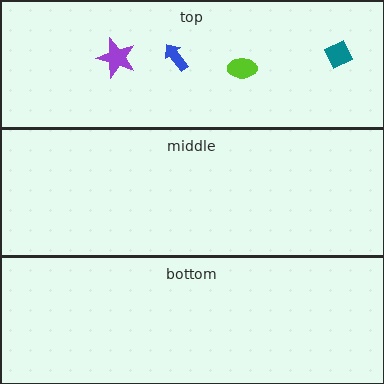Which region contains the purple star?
The top region.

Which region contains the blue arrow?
The top region.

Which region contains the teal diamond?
The top region.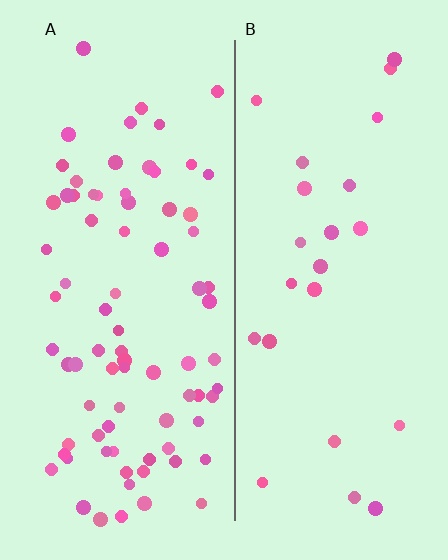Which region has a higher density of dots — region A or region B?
A (the left).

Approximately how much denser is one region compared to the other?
Approximately 3.3× — region A over region B.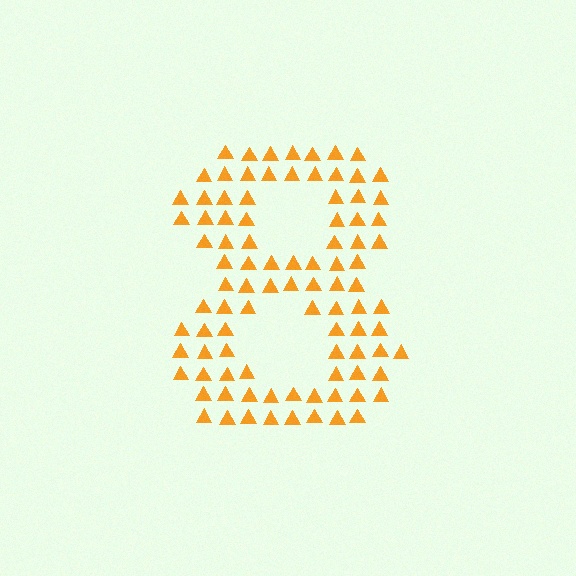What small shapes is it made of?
It is made of small triangles.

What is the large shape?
The large shape is the digit 8.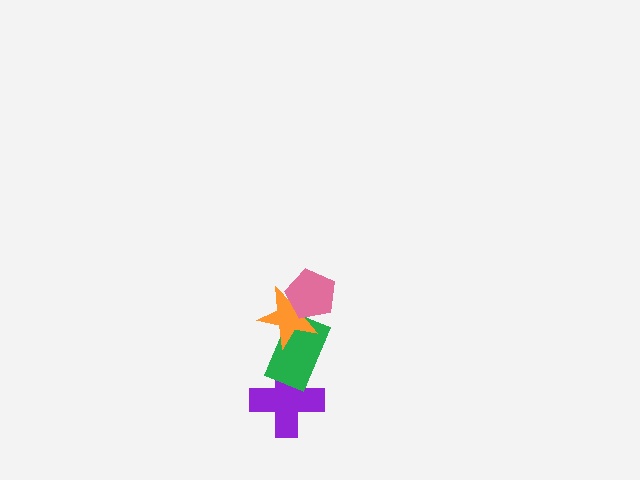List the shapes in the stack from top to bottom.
From top to bottom: the pink pentagon, the orange star, the green rectangle, the purple cross.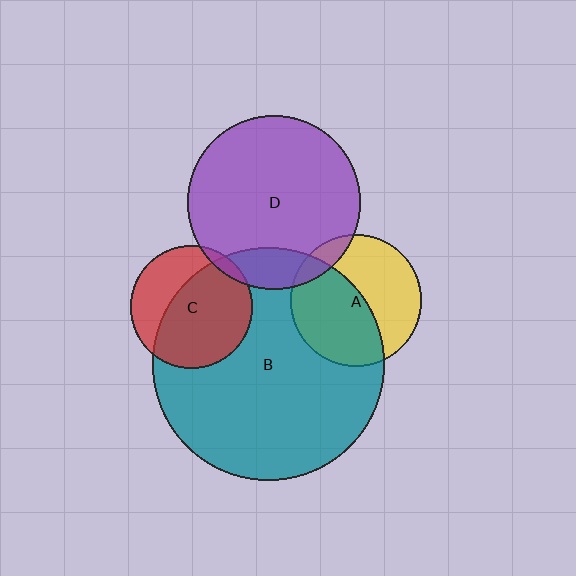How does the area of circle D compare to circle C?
Approximately 2.0 times.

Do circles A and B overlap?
Yes.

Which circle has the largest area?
Circle B (teal).